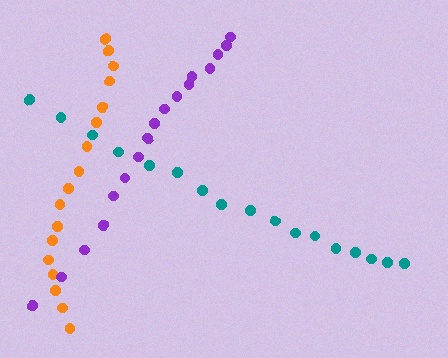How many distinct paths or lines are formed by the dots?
There are 3 distinct paths.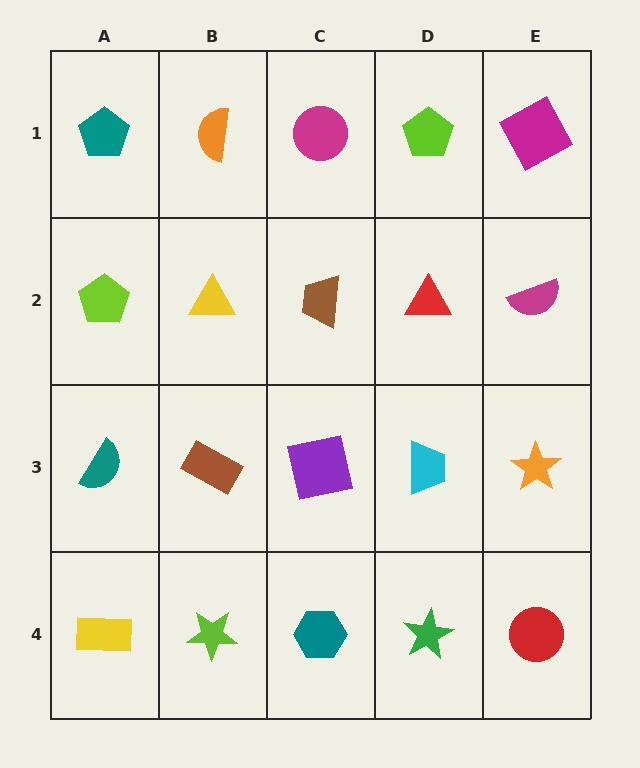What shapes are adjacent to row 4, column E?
An orange star (row 3, column E), a green star (row 4, column D).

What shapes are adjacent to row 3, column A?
A lime pentagon (row 2, column A), a yellow rectangle (row 4, column A), a brown rectangle (row 3, column B).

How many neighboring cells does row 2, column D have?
4.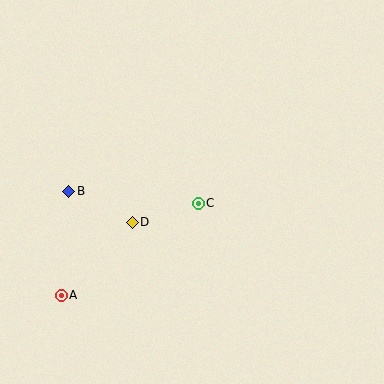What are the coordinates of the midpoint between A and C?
The midpoint between A and C is at (130, 249).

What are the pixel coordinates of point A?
Point A is at (61, 295).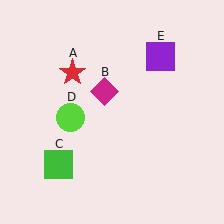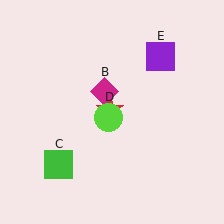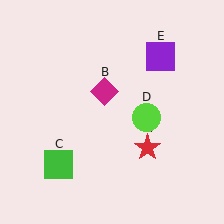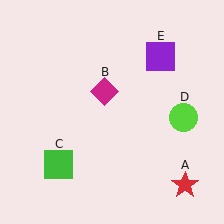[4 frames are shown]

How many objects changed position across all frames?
2 objects changed position: red star (object A), lime circle (object D).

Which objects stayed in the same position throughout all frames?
Magenta diamond (object B) and green square (object C) and purple square (object E) remained stationary.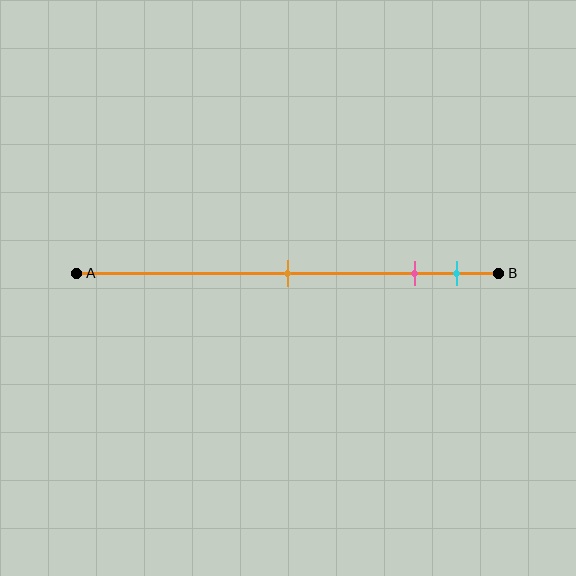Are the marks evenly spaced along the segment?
No, the marks are not evenly spaced.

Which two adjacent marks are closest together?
The pink and cyan marks are the closest adjacent pair.